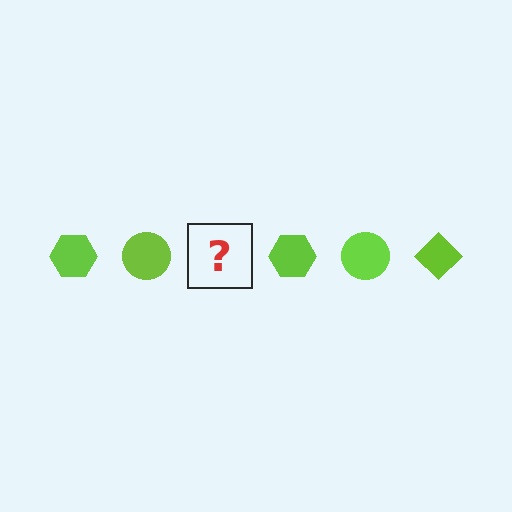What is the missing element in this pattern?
The missing element is a lime diamond.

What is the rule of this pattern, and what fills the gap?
The rule is that the pattern cycles through hexagon, circle, diamond shapes in lime. The gap should be filled with a lime diamond.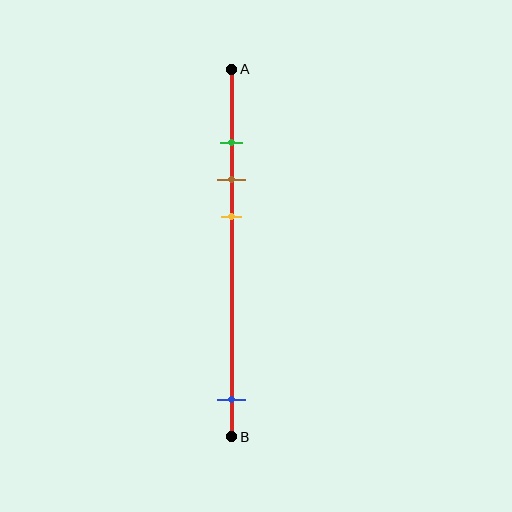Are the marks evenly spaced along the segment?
No, the marks are not evenly spaced.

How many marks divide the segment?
There are 4 marks dividing the segment.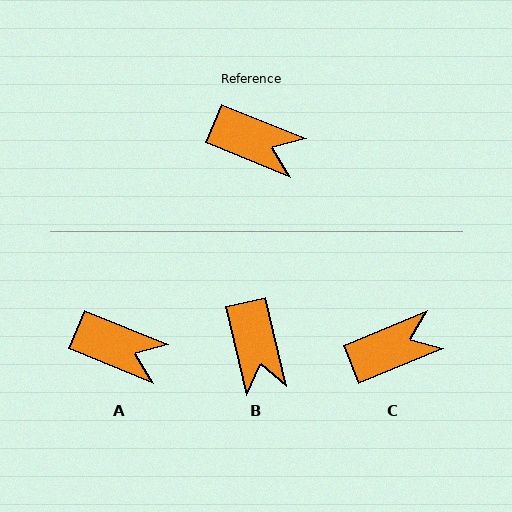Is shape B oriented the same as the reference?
No, it is off by about 55 degrees.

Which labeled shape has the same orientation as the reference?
A.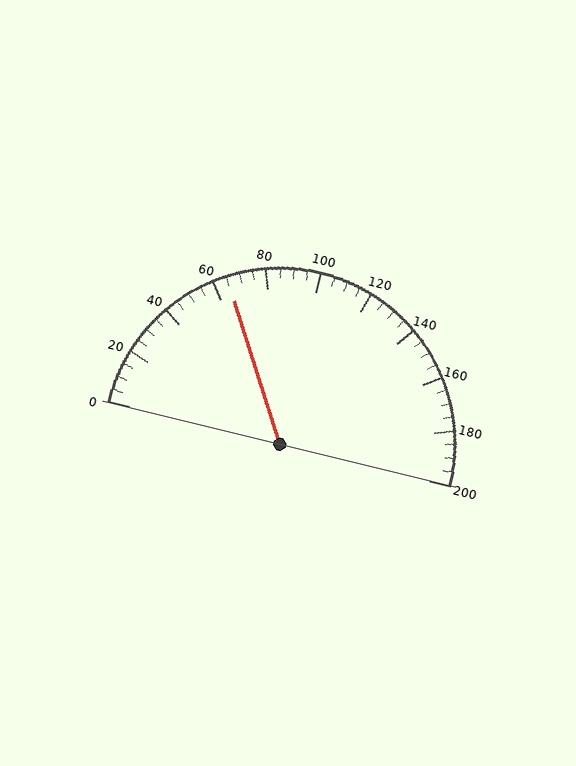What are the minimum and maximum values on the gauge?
The gauge ranges from 0 to 200.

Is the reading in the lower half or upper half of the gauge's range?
The reading is in the lower half of the range (0 to 200).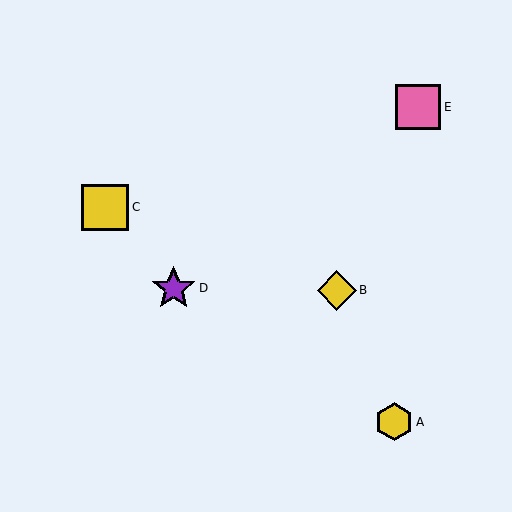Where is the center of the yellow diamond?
The center of the yellow diamond is at (337, 290).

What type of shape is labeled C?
Shape C is a yellow square.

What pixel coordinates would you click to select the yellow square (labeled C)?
Click at (105, 207) to select the yellow square C.